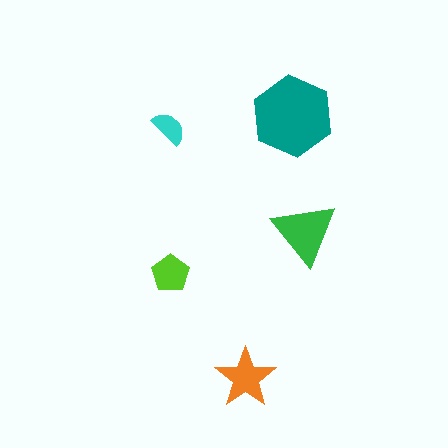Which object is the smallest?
The cyan semicircle.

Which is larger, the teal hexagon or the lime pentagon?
The teal hexagon.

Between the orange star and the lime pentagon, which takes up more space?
The orange star.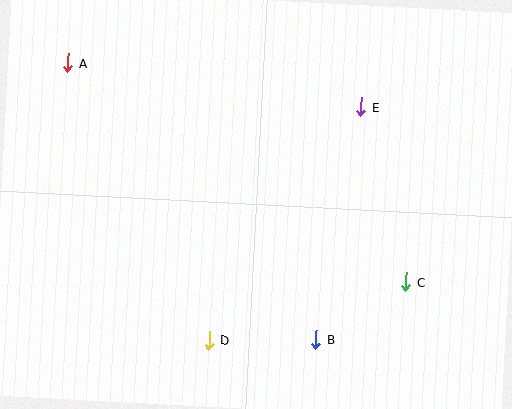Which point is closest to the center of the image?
Point E at (361, 107) is closest to the center.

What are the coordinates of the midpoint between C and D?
The midpoint between C and D is at (308, 311).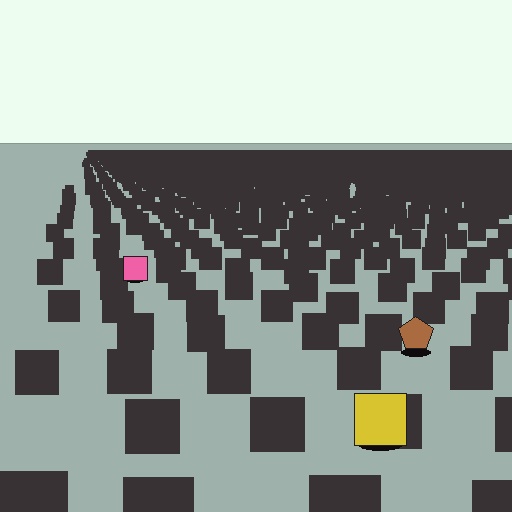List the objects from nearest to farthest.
From nearest to farthest: the yellow square, the brown pentagon, the pink square.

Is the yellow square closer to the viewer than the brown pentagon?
Yes. The yellow square is closer — you can tell from the texture gradient: the ground texture is coarser near it.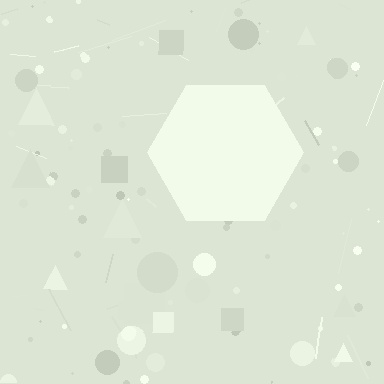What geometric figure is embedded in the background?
A hexagon is embedded in the background.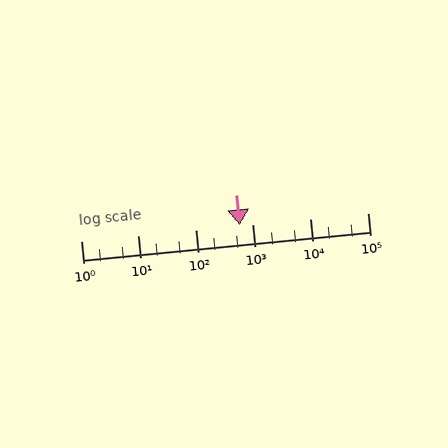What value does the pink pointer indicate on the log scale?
The pointer indicates approximately 580.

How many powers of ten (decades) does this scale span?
The scale spans 5 decades, from 1 to 100000.